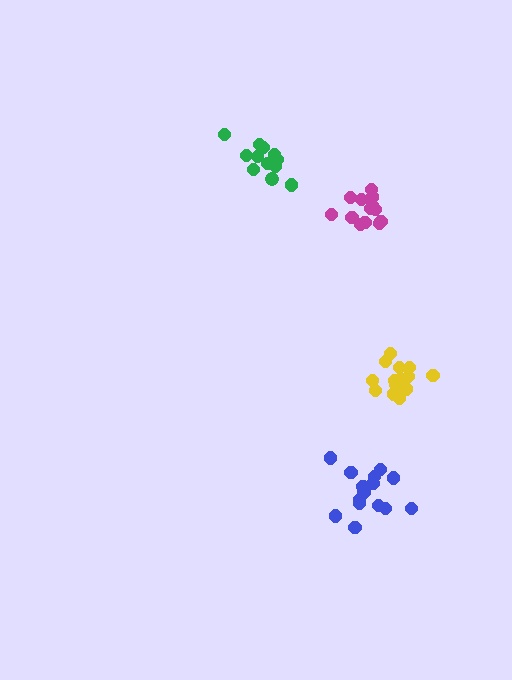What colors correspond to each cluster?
The clusters are colored: yellow, blue, magenta, green.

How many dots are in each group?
Group 1: 17 dots, Group 2: 15 dots, Group 3: 14 dots, Group 4: 13 dots (59 total).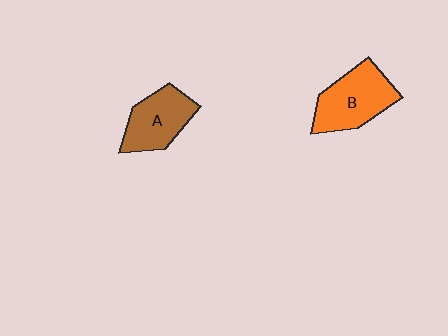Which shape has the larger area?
Shape B (orange).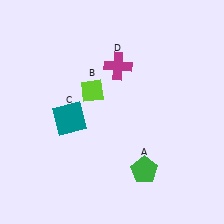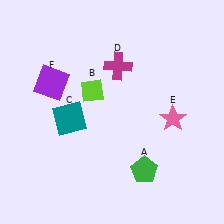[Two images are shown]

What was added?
A pink star (E), a purple square (F) were added in Image 2.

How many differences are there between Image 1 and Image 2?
There are 2 differences between the two images.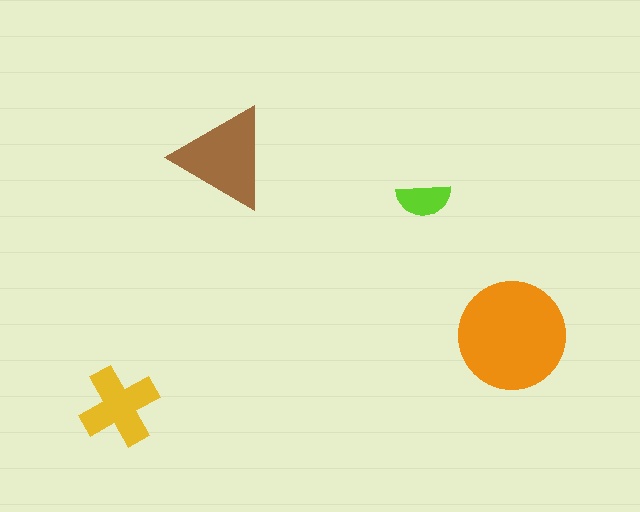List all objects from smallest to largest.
The lime semicircle, the yellow cross, the brown triangle, the orange circle.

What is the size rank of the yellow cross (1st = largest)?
3rd.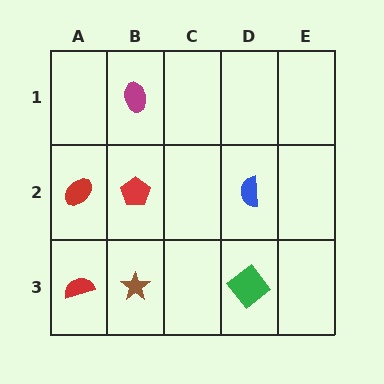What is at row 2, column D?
A blue semicircle.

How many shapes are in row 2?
3 shapes.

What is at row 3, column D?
A green diamond.